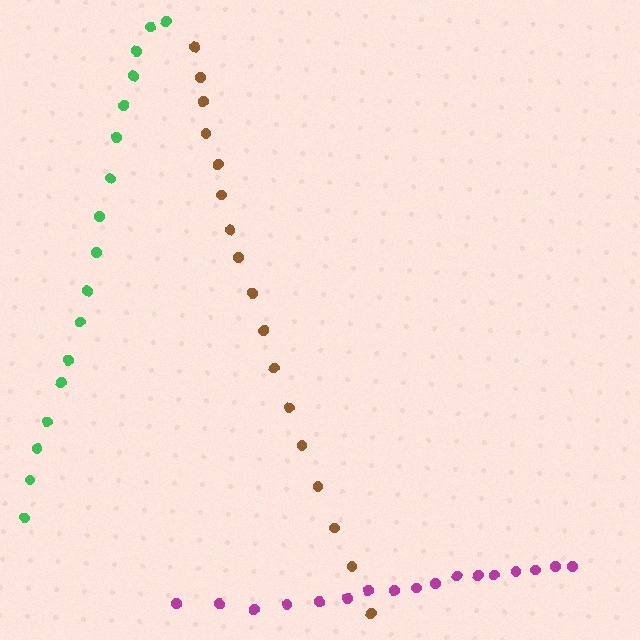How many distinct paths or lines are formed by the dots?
There are 3 distinct paths.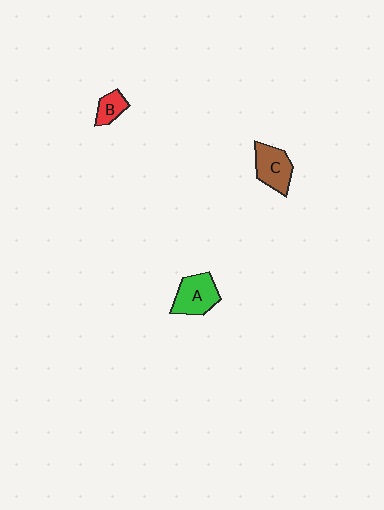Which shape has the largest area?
Shape A (green).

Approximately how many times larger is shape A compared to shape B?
Approximately 2.0 times.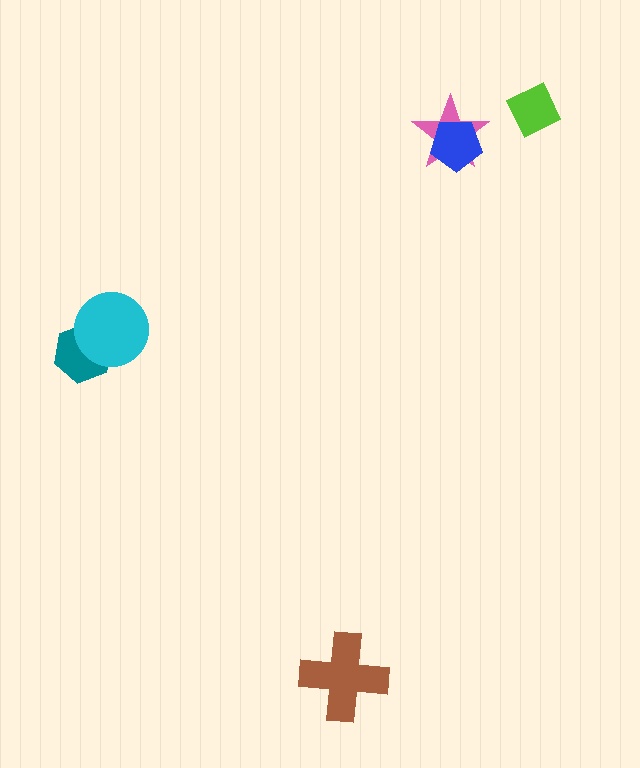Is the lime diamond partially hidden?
No, no other shape covers it.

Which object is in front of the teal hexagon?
The cyan circle is in front of the teal hexagon.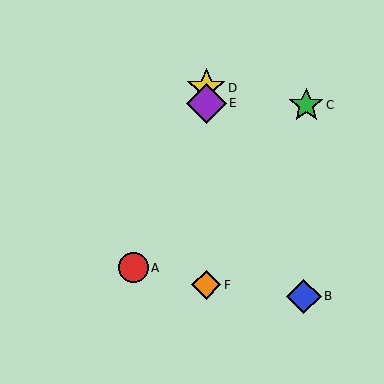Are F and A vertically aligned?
No, F is at x≈206 and A is at x≈133.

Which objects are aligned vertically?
Objects D, E, F are aligned vertically.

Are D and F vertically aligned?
Yes, both are at x≈206.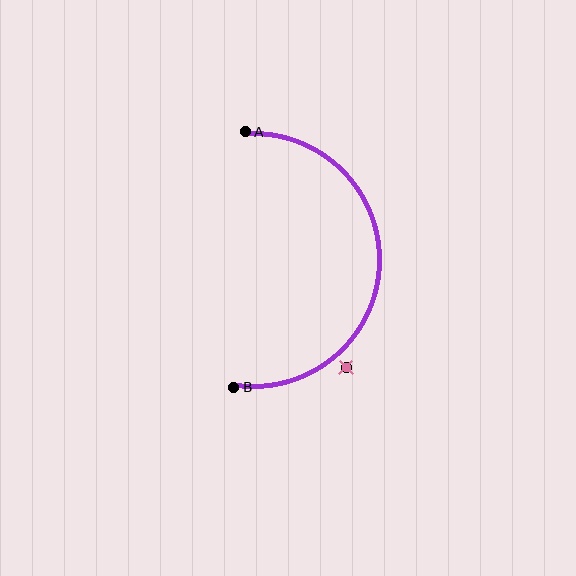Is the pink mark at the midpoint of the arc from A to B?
No — the pink mark does not lie on the arc at all. It sits slightly outside the curve.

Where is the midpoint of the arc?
The arc midpoint is the point on the curve farthest from the straight line joining A and B. It sits to the right of that line.